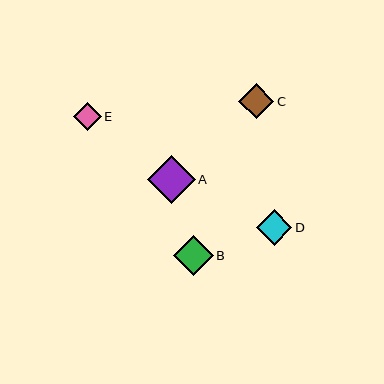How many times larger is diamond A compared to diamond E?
Diamond A is approximately 1.7 times the size of diamond E.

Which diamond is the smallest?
Diamond E is the smallest with a size of approximately 28 pixels.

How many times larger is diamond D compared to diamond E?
Diamond D is approximately 1.3 times the size of diamond E.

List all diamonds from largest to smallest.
From largest to smallest: A, B, D, C, E.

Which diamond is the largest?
Diamond A is the largest with a size of approximately 48 pixels.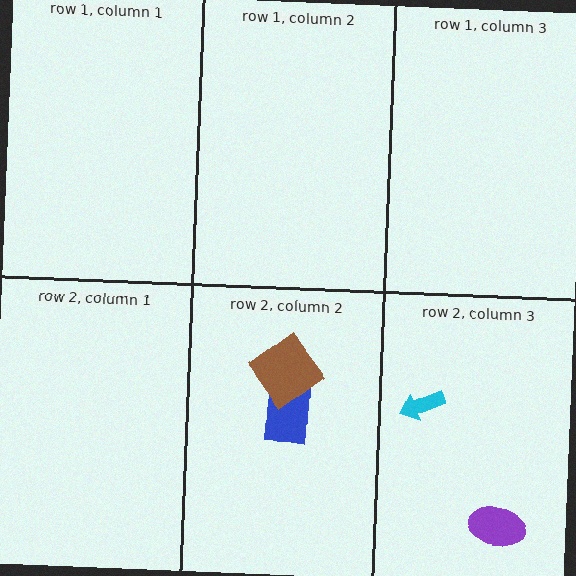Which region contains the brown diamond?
The row 2, column 2 region.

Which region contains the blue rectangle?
The row 2, column 2 region.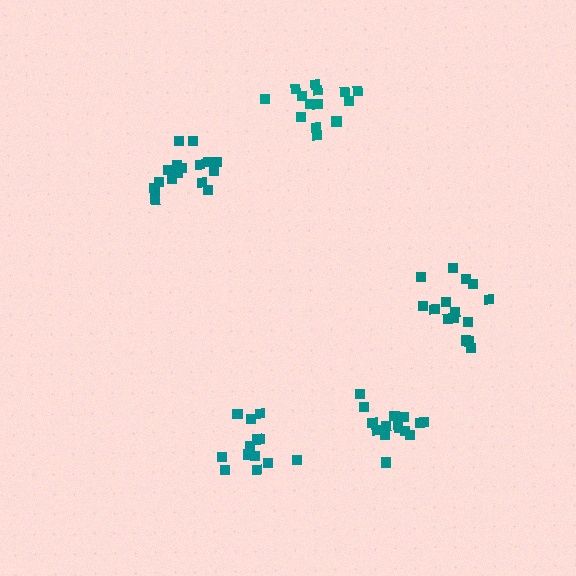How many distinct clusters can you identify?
There are 5 distinct clusters.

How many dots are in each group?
Group 1: 15 dots, Group 2: 18 dots, Group 3: 13 dots, Group 4: 14 dots, Group 5: 15 dots (75 total).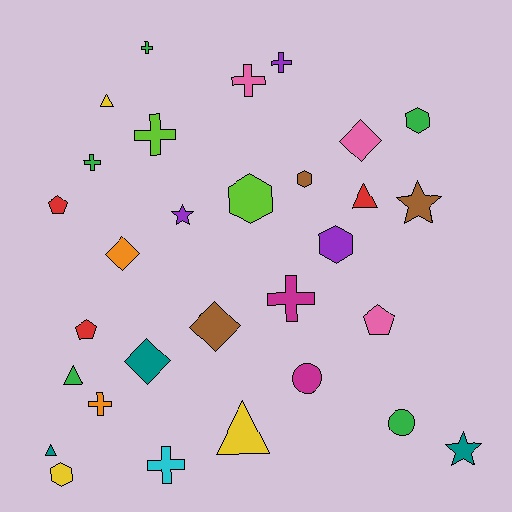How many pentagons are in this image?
There are 3 pentagons.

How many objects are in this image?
There are 30 objects.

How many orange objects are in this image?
There are 2 orange objects.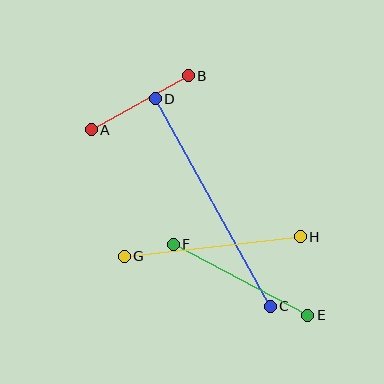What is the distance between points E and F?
The distance is approximately 152 pixels.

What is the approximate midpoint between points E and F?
The midpoint is at approximately (241, 280) pixels.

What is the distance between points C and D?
The distance is approximately 237 pixels.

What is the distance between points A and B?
The distance is approximately 111 pixels.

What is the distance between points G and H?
The distance is approximately 177 pixels.